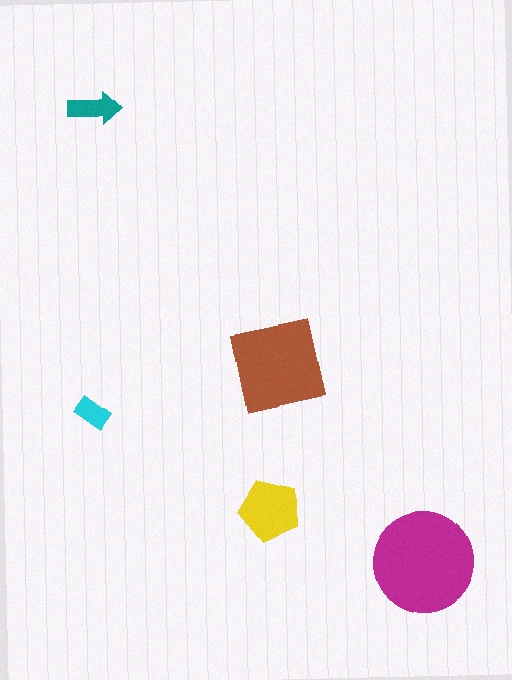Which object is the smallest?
The cyan rectangle.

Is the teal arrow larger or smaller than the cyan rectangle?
Larger.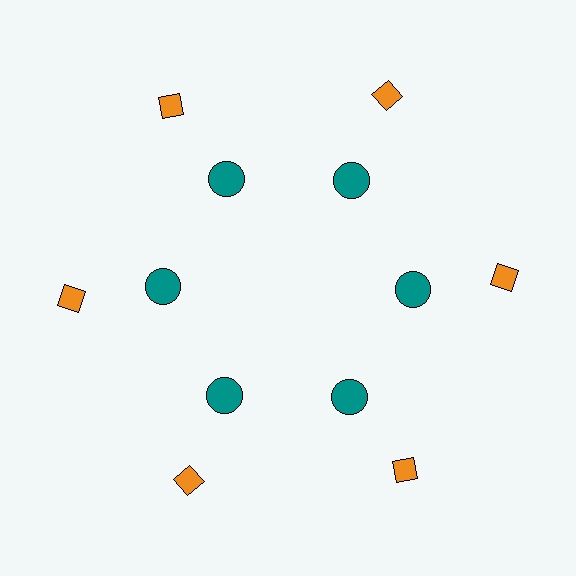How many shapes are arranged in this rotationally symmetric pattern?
There are 12 shapes, arranged in 6 groups of 2.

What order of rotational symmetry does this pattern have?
This pattern has 6-fold rotational symmetry.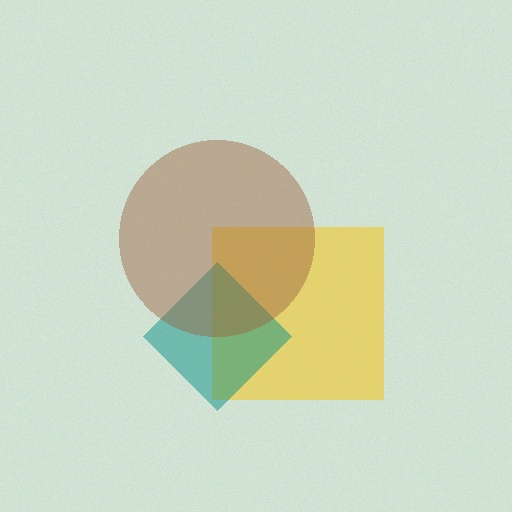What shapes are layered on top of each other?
The layered shapes are: a yellow square, a teal diamond, a brown circle.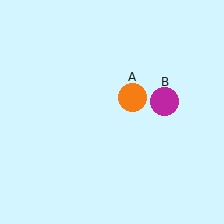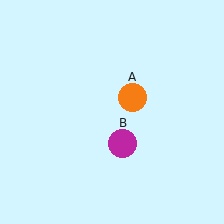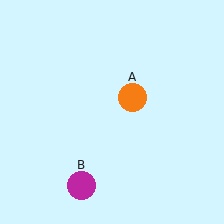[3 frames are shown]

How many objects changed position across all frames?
1 object changed position: magenta circle (object B).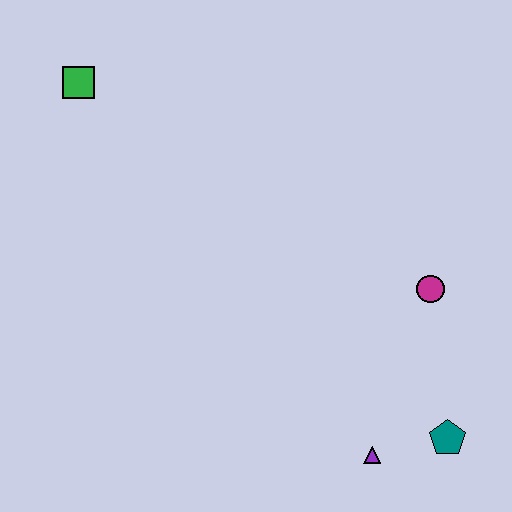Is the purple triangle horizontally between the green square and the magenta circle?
Yes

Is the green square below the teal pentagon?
No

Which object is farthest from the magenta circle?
The green square is farthest from the magenta circle.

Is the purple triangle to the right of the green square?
Yes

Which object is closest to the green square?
The magenta circle is closest to the green square.